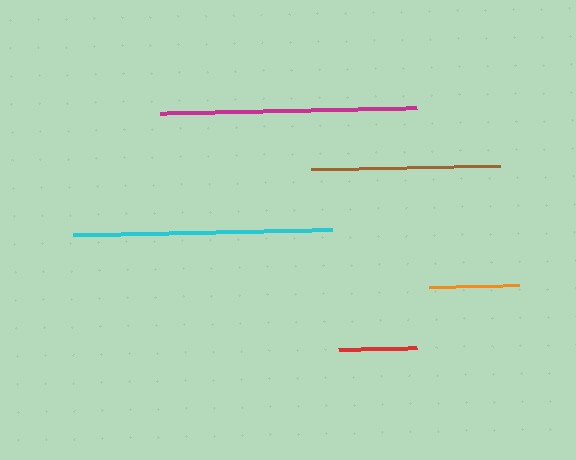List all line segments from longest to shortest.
From longest to shortest: cyan, magenta, brown, orange, red.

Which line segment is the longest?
The cyan line is the longest at approximately 260 pixels.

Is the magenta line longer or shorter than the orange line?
The magenta line is longer than the orange line.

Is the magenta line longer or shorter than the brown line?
The magenta line is longer than the brown line.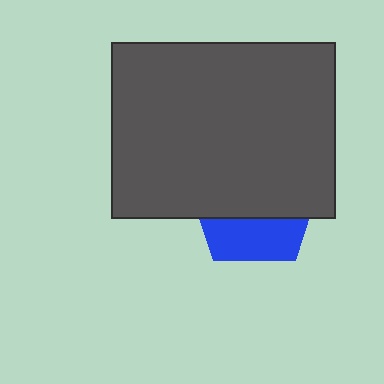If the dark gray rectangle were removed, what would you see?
You would see the complete blue pentagon.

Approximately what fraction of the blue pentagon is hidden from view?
Roughly 66% of the blue pentagon is hidden behind the dark gray rectangle.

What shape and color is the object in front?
The object in front is a dark gray rectangle.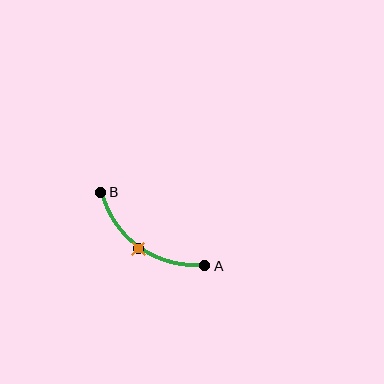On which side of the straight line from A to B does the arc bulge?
The arc bulges below and to the left of the straight line connecting A and B.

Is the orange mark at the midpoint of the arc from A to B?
Yes. The orange mark lies on the arc at equal arc-length from both A and B — it is the arc midpoint.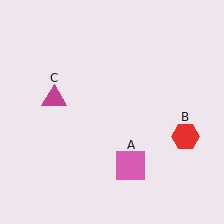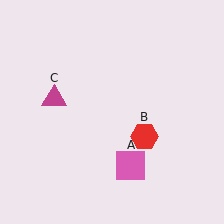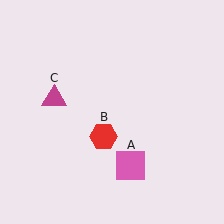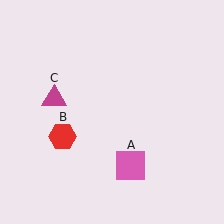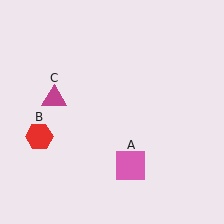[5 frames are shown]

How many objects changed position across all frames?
1 object changed position: red hexagon (object B).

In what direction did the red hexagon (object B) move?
The red hexagon (object B) moved left.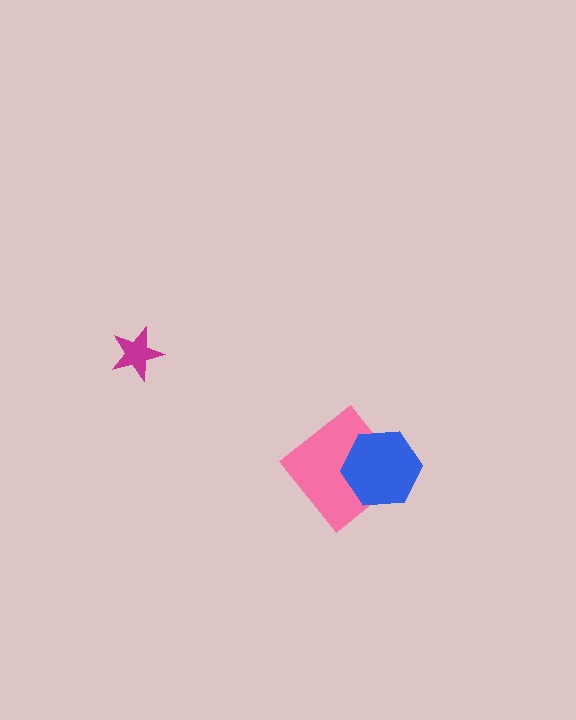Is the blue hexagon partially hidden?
No, no other shape covers it.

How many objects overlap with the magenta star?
0 objects overlap with the magenta star.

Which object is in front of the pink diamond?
The blue hexagon is in front of the pink diamond.